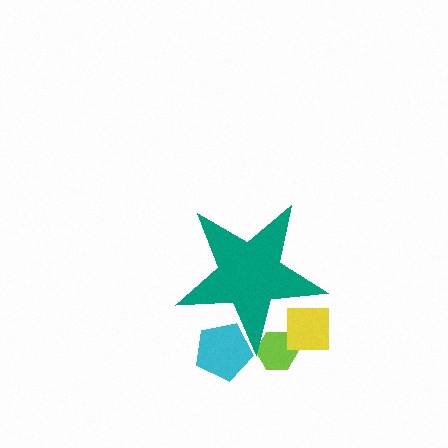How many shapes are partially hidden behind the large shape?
3 shapes are partially hidden.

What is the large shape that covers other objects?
A teal star.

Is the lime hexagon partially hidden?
Yes, the lime hexagon is partially hidden behind the teal star.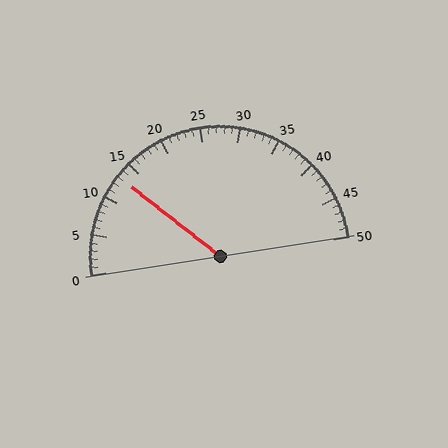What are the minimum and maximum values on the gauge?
The gauge ranges from 0 to 50.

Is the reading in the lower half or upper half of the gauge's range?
The reading is in the lower half of the range (0 to 50).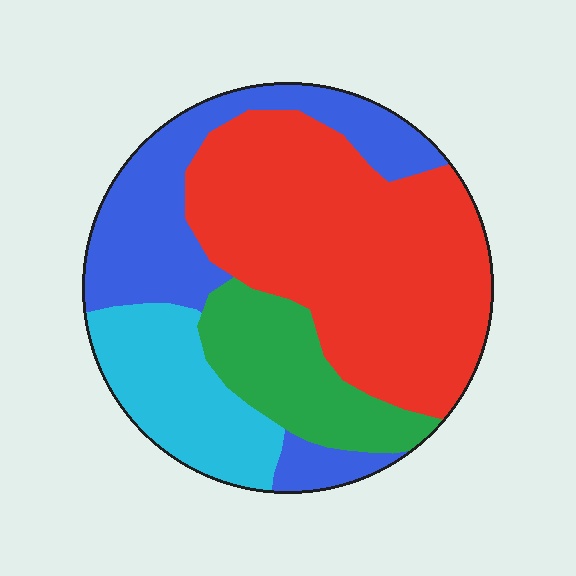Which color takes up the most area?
Red, at roughly 45%.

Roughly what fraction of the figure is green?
Green takes up about one sixth (1/6) of the figure.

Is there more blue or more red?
Red.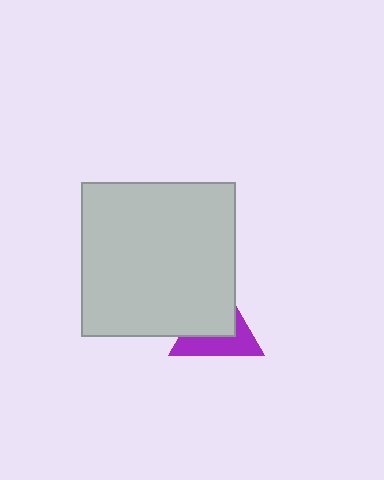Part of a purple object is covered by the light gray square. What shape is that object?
It is a triangle.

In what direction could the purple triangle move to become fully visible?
The purple triangle could move toward the lower-right. That would shift it out from behind the light gray square entirely.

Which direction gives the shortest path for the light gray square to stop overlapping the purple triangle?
Moving toward the upper-left gives the shortest separation.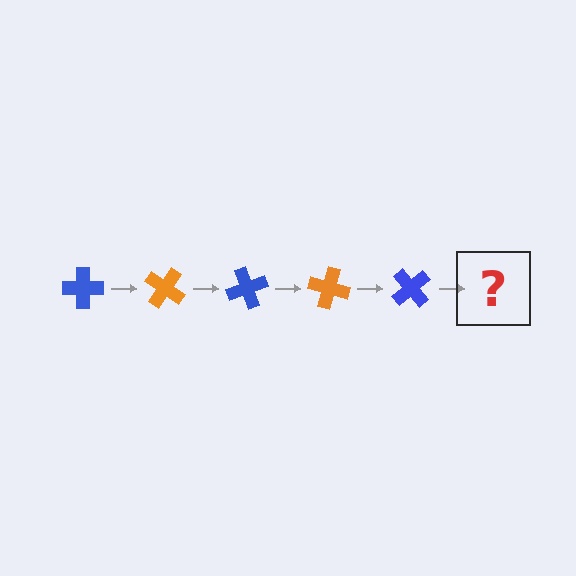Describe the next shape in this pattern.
It should be an orange cross, rotated 175 degrees from the start.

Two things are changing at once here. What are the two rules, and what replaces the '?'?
The two rules are that it rotates 35 degrees each step and the color cycles through blue and orange. The '?' should be an orange cross, rotated 175 degrees from the start.